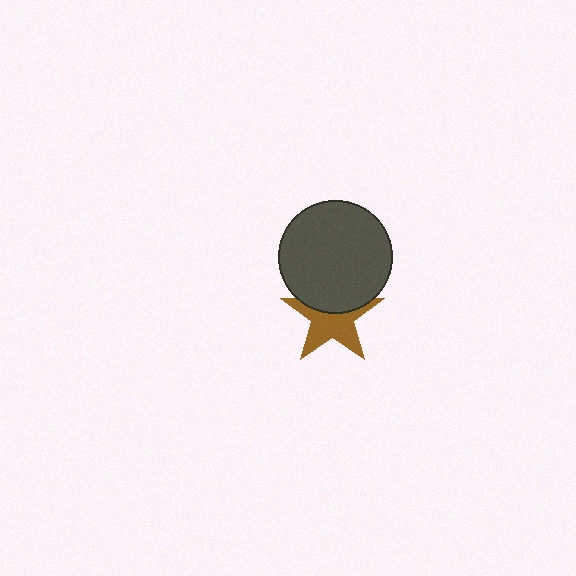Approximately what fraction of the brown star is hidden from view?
Roughly 39% of the brown star is hidden behind the dark gray circle.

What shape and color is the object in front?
The object in front is a dark gray circle.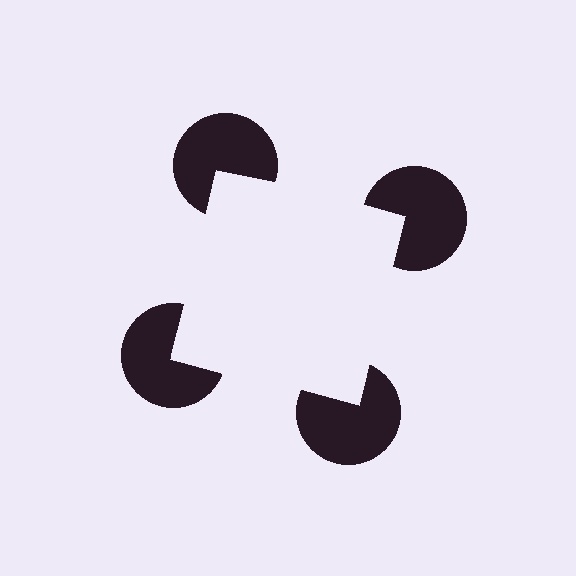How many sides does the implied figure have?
4 sides.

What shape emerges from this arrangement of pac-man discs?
An illusory square — its edges are inferred from the aligned wedge cuts in the pac-man discs, not physically drawn.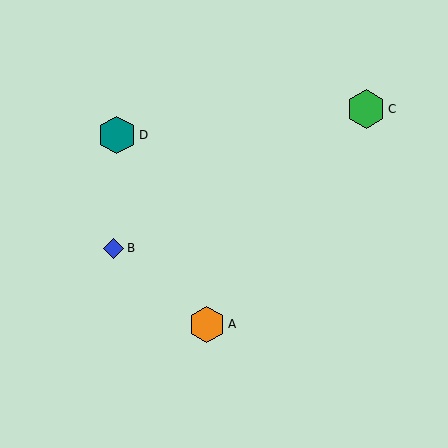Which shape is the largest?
The green hexagon (labeled C) is the largest.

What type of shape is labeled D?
Shape D is a teal hexagon.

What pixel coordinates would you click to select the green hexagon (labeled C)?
Click at (366, 109) to select the green hexagon C.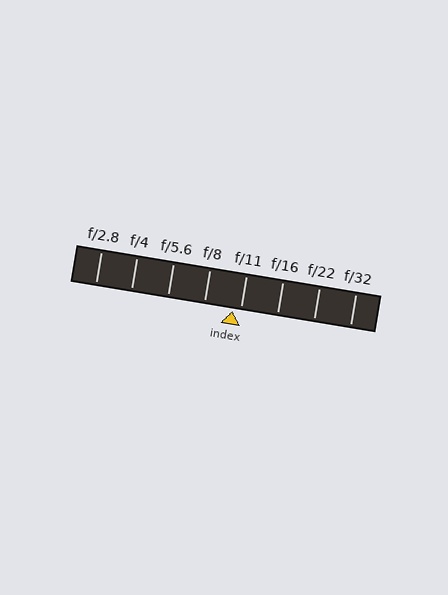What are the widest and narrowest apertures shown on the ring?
The widest aperture shown is f/2.8 and the narrowest is f/32.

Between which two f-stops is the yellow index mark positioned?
The index mark is between f/8 and f/11.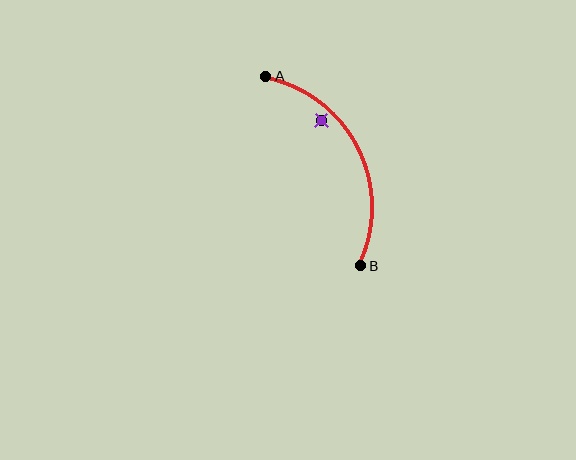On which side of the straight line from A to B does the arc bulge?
The arc bulges to the right of the straight line connecting A and B.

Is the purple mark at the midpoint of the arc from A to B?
No — the purple mark does not lie on the arc at all. It sits slightly inside the curve.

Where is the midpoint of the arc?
The arc midpoint is the point on the curve farthest from the straight line joining A and B. It sits to the right of that line.